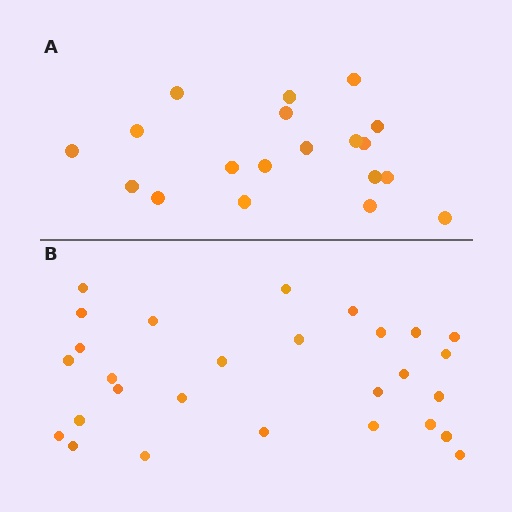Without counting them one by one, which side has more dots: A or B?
Region B (the bottom region) has more dots.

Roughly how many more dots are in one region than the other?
Region B has roughly 8 or so more dots than region A.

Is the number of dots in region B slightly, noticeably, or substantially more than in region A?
Region B has substantially more. The ratio is roughly 1.5 to 1.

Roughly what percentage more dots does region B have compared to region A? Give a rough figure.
About 45% more.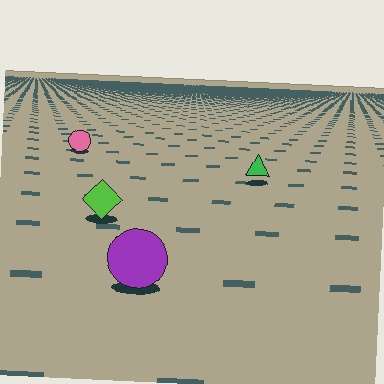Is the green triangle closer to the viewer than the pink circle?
Yes. The green triangle is closer — you can tell from the texture gradient: the ground texture is coarser near it.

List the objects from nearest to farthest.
From nearest to farthest: the purple circle, the lime diamond, the green triangle, the pink circle.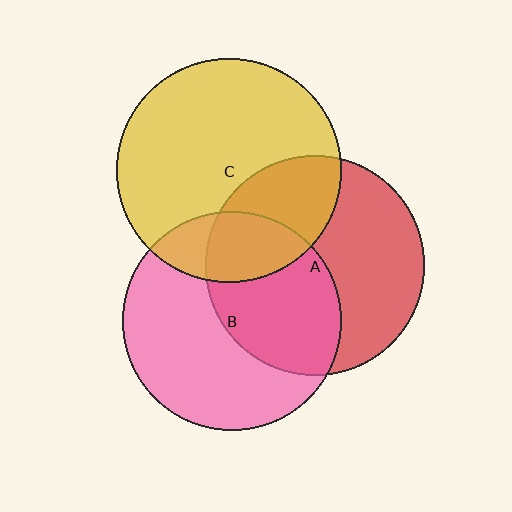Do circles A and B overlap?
Yes.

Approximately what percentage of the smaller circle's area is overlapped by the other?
Approximately 45%.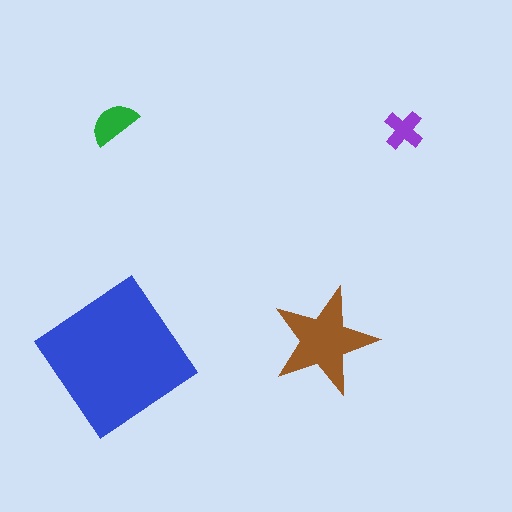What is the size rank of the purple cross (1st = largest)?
4th.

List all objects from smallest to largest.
The purple cross, the green semicircle, the brown star, the blue diamond.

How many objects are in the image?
There are 4 objects in the image.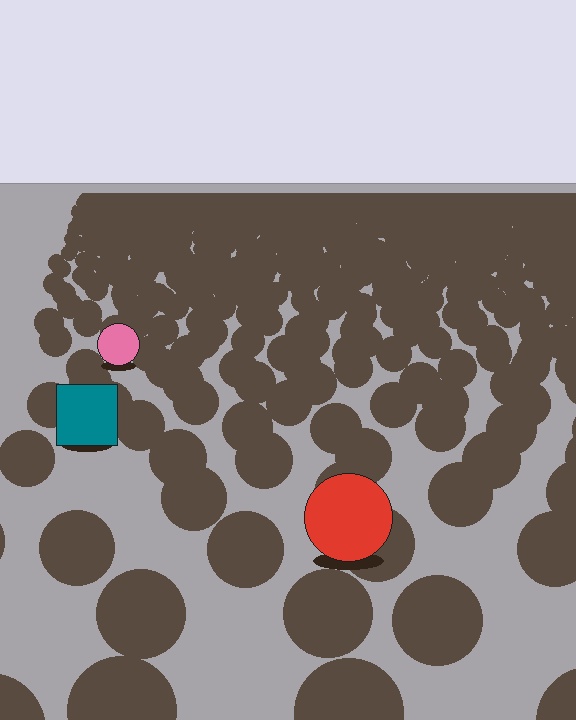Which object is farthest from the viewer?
The pink circle is farthest from the viewer. It appears smaller and the ground texture around it is denser.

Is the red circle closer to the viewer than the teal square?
Yes. The red circle is closer — you can tell from the texture gradient: the ground texture is coarser near it.